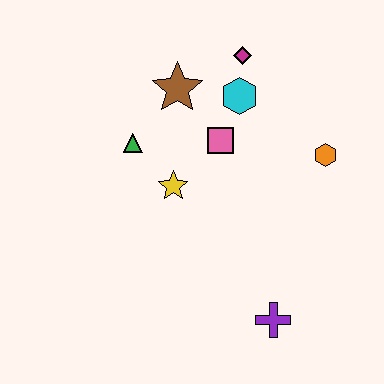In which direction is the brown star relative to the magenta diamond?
The brown star is to the left of the magenta diamond.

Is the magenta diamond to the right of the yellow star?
Yes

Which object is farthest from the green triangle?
The purple cross is farthest from the green triangle.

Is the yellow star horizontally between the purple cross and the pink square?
No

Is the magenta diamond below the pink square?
No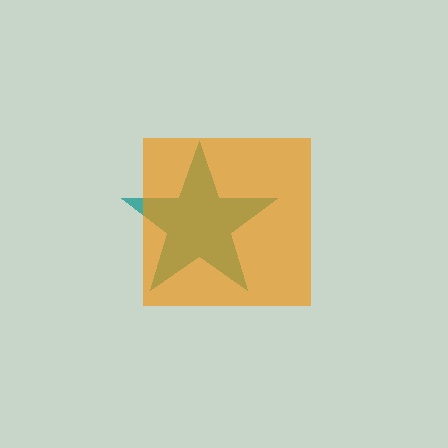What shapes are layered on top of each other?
The layered shapes are: a teal star, an orange square.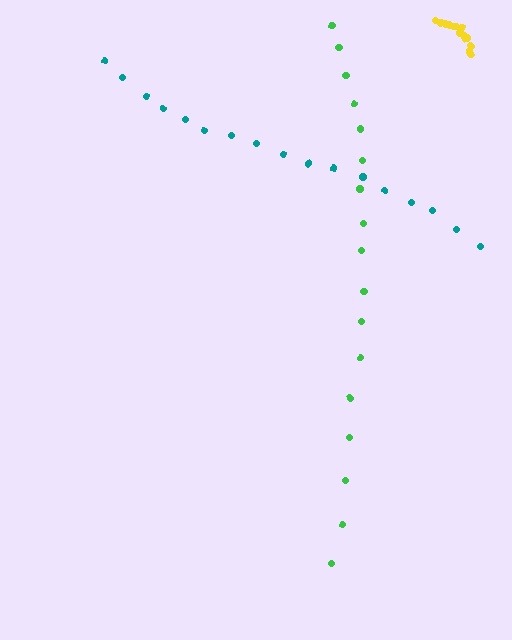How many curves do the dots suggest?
There are 3 distinct paths.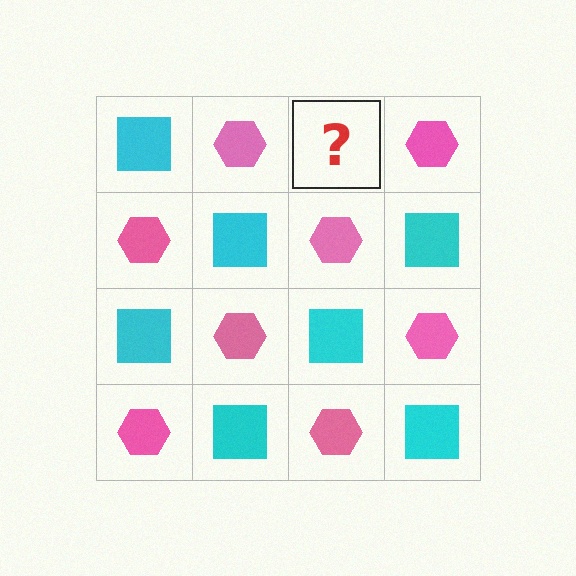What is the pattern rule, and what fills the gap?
The rule is that it alternates cyan square and pink hexagon in a checkerboard pattern. The gap should be filled with a cyan square.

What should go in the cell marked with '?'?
The missing cell should contain a cyan square.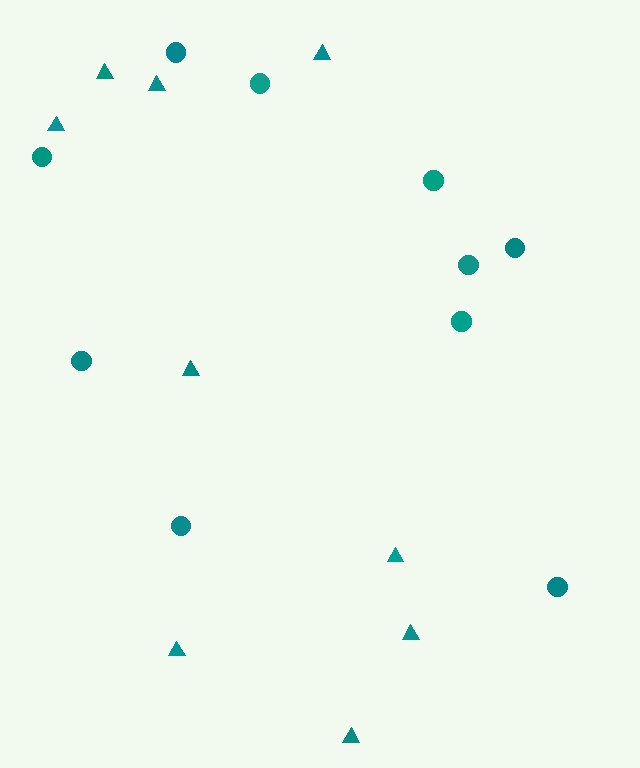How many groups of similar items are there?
There are 2 groups: one group of triangles (9) and one group of circles (10).